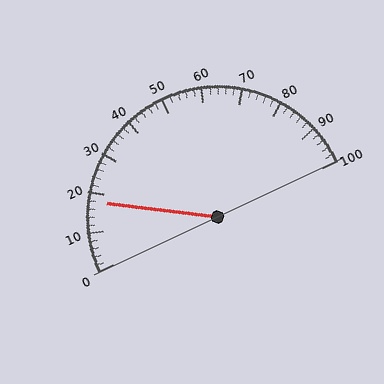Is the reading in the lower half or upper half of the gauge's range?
The reading is in the lower half of the range (0 to 100).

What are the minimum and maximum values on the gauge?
The gauge ranges from 0 to 100.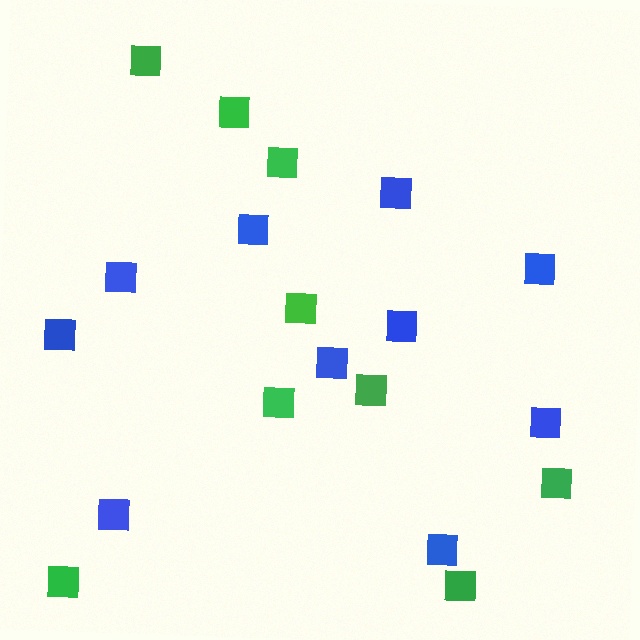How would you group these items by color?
There are 2 groups: one group of green squares (9) and one group of blue squares (10).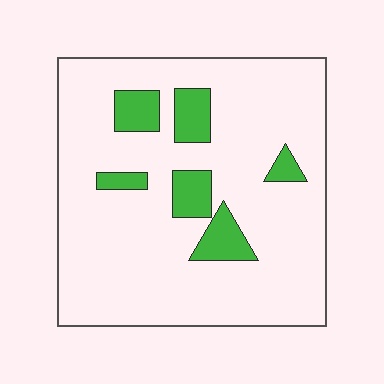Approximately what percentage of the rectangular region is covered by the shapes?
Approximately 15%.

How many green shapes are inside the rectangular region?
6.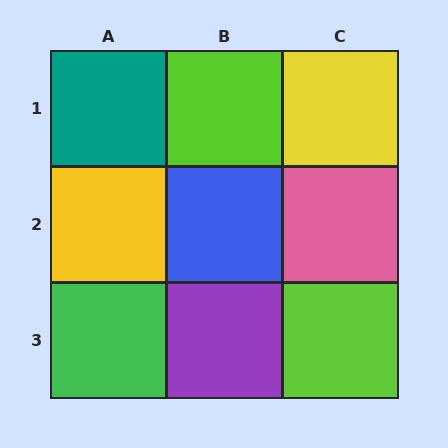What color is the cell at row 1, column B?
Lime.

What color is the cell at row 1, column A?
Teal.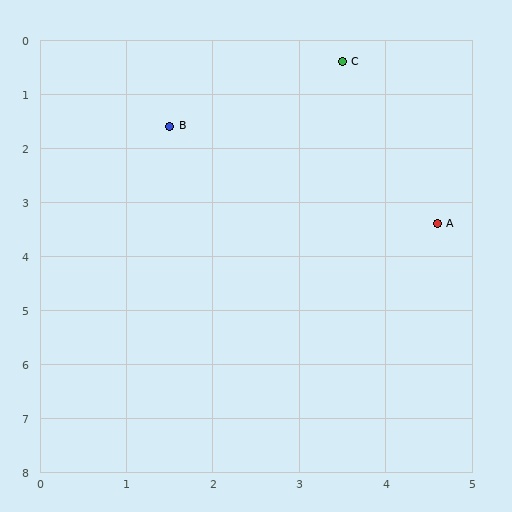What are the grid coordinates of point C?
Point C is at approximately (3.5, 0.4).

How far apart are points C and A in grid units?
Points C and A are about 3.2 grid units apart.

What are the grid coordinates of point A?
Point A is at approximately (4.6, 3.4).